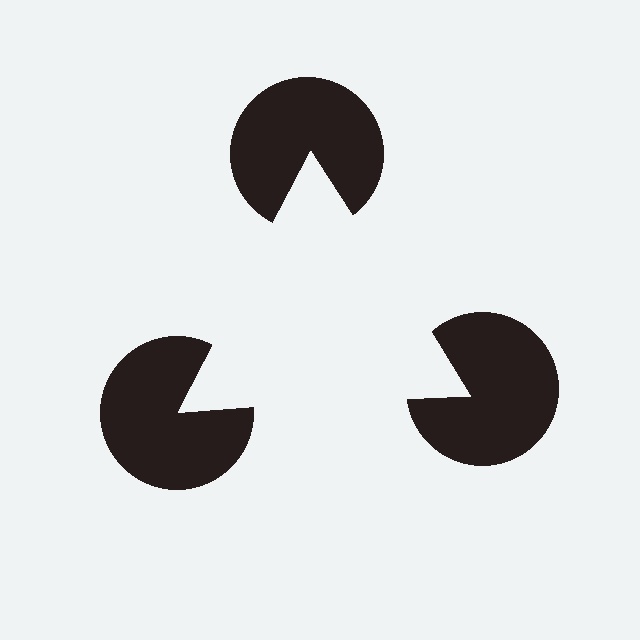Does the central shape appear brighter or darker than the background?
It typically appears slightly brighter than the background, even though no actual brightness change is drawn.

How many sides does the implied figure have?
3 sides.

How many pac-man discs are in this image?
There are 3 — one at each vertex of the illusory triangle.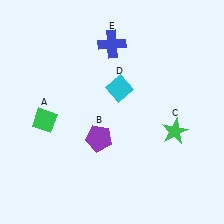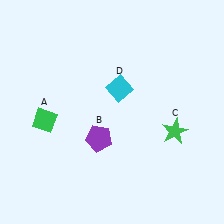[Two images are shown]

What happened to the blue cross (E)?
The blue cross (E) was removed in Image 2. It was in the top-left area of Image 1.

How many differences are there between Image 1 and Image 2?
There is 1 difference between the two images.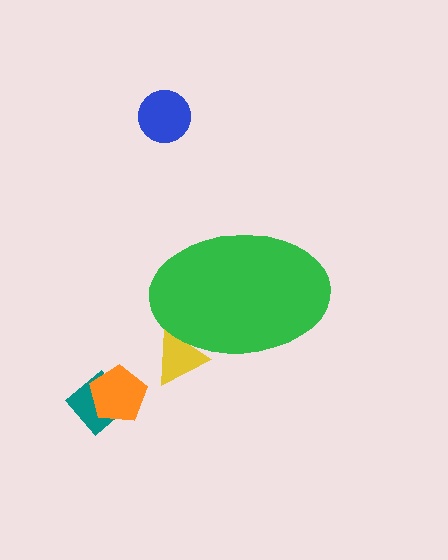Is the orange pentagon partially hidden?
No, the orange pentagon is fully visible.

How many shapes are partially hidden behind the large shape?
1 shape is partially hidden.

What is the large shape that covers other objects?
A green ellipse.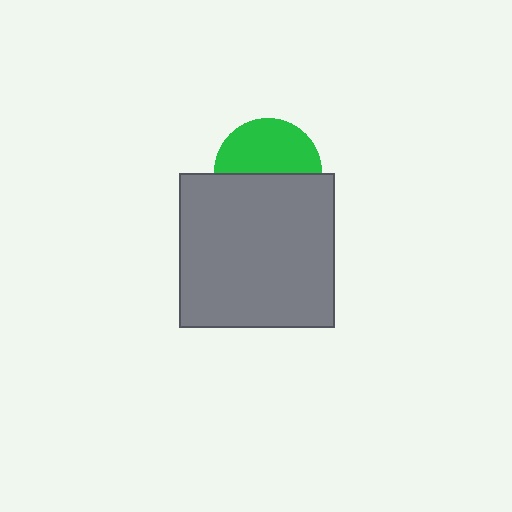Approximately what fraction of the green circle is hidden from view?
Roughly 49% of the green circle is hidden behind the gray square.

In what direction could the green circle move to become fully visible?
The green circle could move up. That would shift it out from behind the gray square entirely.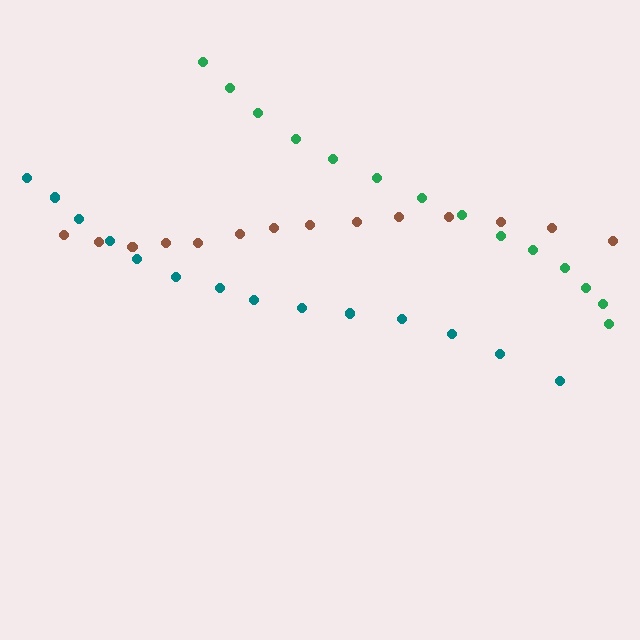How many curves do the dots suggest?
There are 3 distinct paths.